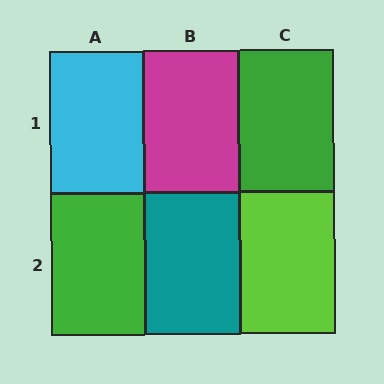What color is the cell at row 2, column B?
Teal.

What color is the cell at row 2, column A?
Green.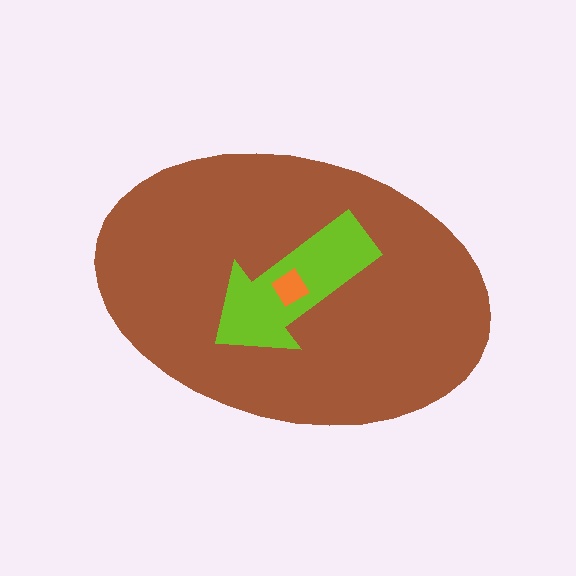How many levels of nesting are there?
3.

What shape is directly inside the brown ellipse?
The lime arrow.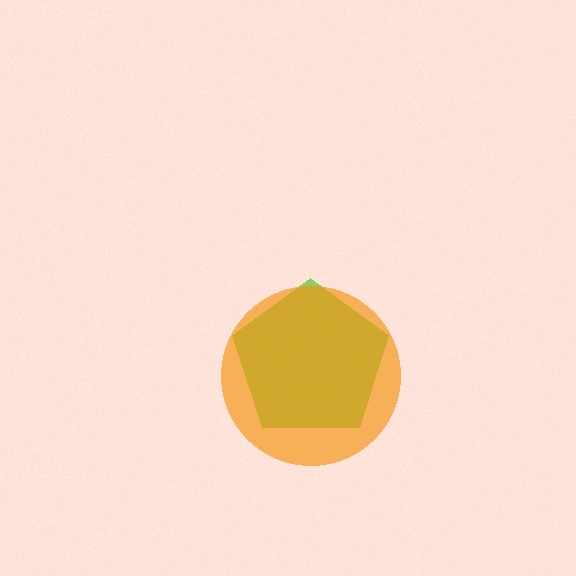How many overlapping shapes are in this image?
There are 2 overlapping shapes in the image.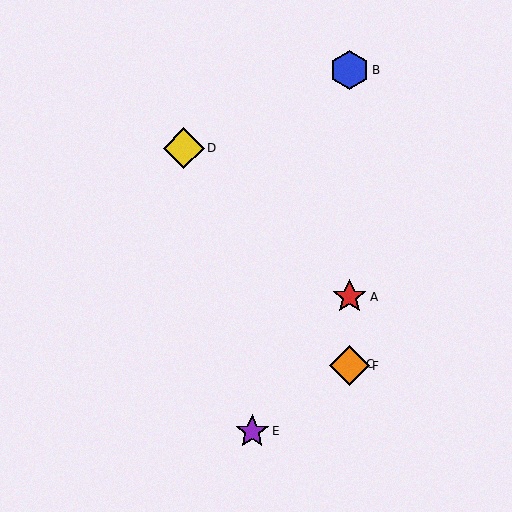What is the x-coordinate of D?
Object D is at x≈184.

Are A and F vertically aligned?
Yes, both are at x≈349.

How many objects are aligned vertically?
4 objects (A, B, C, F) are aligned vertically.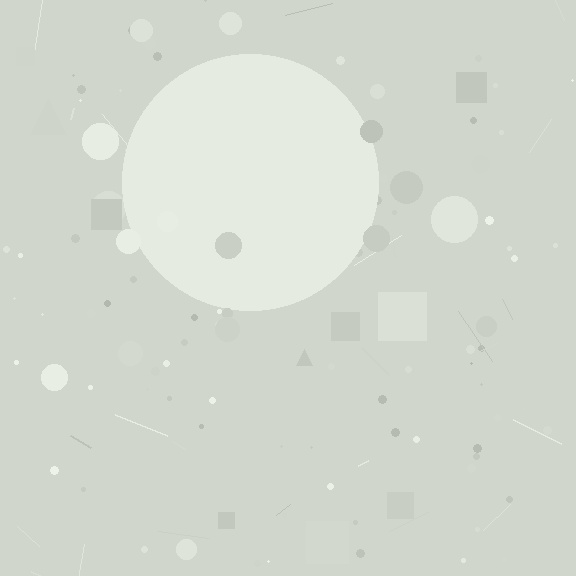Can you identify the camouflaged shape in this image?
The camouflaged shape is a circle.